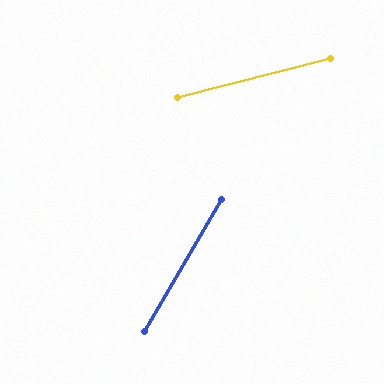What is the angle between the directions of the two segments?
Approximately 45 degrees.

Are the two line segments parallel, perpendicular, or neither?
Neither parallel nor perpendicular — they differ by about 45°.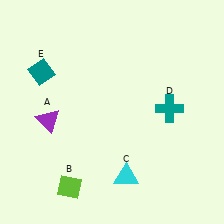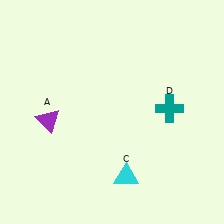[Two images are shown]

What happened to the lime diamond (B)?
The lime diamond (B) was removed in Image 2. It was in the bottom-left area of Image 1.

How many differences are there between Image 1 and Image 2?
There are 2 differences between the two images.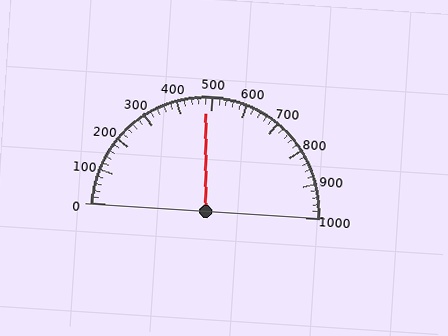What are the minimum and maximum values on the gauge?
The gauge ranges from 0 to 1000.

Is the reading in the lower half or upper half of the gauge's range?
The reading is in the lower half of the range (0 to 1000).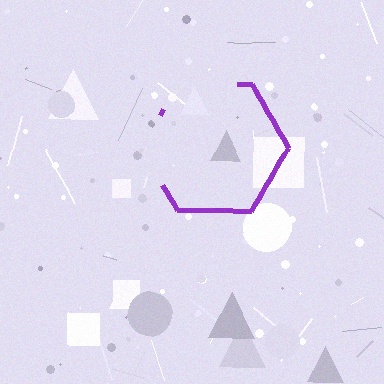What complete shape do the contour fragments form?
The contour fragments form a hexagon.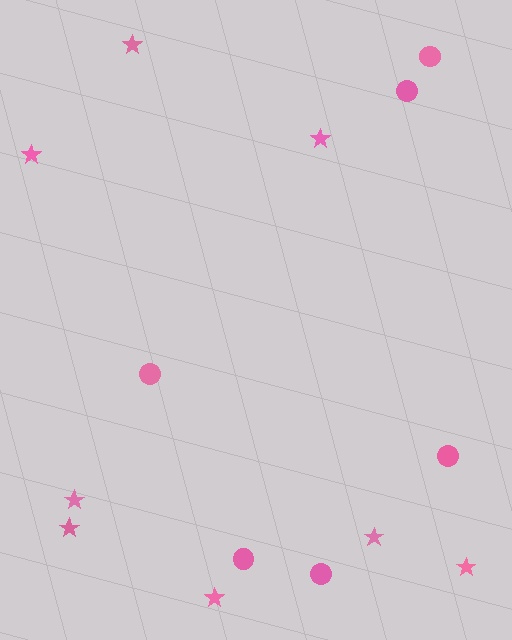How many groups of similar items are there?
There are 2 groups: one group of circles (6) and one group of stars (8).